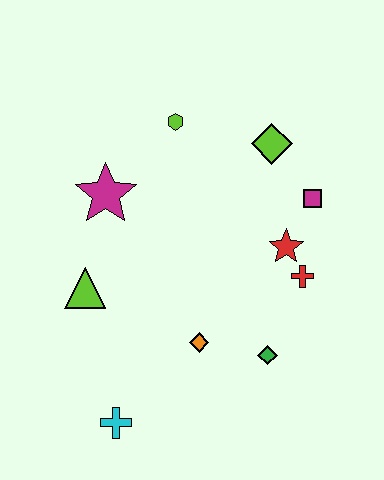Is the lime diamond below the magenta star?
No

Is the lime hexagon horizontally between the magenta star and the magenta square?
Yes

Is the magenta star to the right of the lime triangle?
Yes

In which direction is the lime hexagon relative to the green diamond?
The lime hexagon is above the green diamond.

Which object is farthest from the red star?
The cyan cross is farthest from the red star.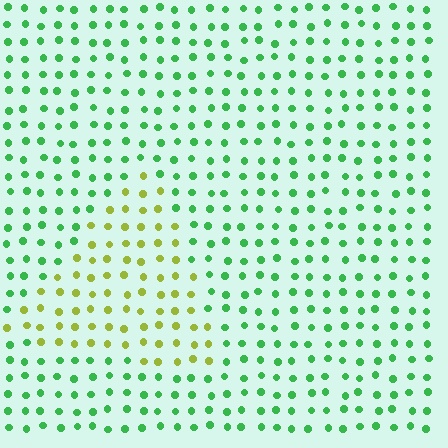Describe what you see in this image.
The image is filled with small green elements in a uniform arrangement. A triangle-shaped region is visible where the elements are tinted to a slightly different hue, forming a subtle color boundary.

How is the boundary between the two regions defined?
The boundary is defined purely by a slight shift in hue (about 55 degrees). Spacing, size, and orientation are identical on both sides.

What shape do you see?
I see a triangle.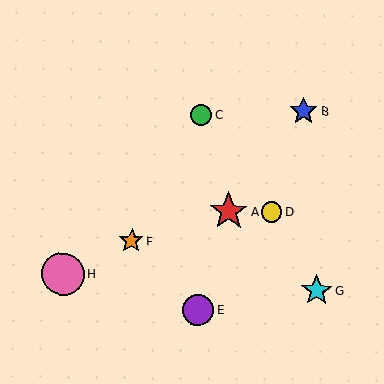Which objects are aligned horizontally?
Objects A, D are aligned horizontally.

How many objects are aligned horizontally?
2 objects (A, D) are aligned horizontally.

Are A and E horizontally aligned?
No, A is at y≈211 and E is at y≈310.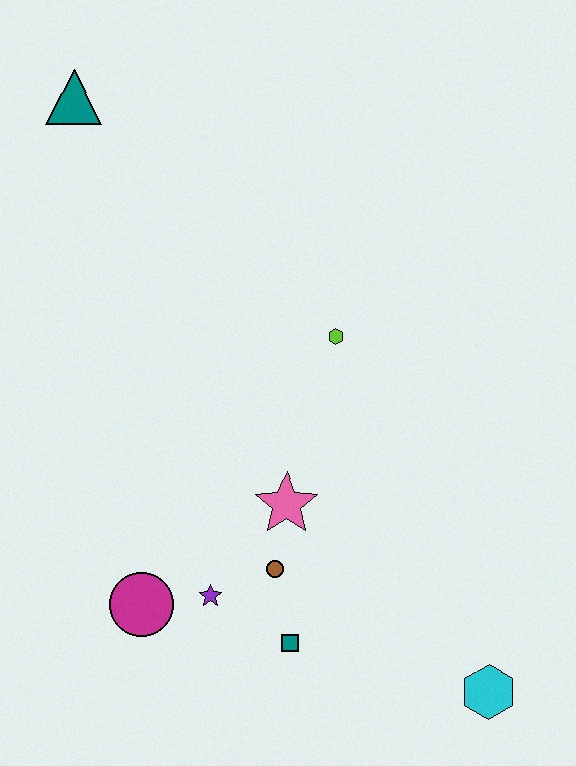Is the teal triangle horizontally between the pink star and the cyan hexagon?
No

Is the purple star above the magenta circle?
Yes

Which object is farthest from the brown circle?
The teal triangle is farthest from the brown circle.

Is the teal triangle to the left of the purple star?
Yes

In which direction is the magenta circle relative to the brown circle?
The magenta circle is to the left of the brown circle.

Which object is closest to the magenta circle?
The purple star is closest to the magenta circle.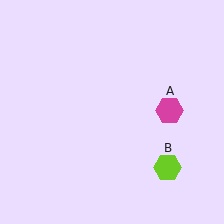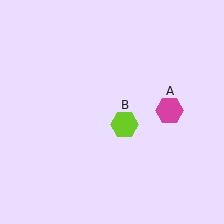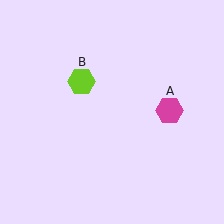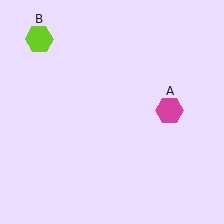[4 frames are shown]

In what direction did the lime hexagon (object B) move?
The lime hexagon (object B) moved up and to the left.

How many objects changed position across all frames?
1 object changed position: lime hexagon (object B).